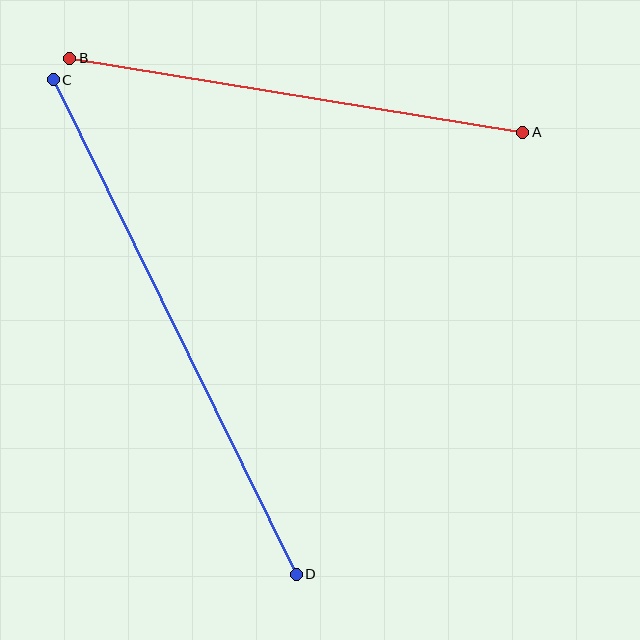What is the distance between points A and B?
The distance is approximately 459 pixels.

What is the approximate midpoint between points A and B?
The midpoint is at approximately (296, 95) pixels.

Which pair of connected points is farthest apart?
Points C and D are farthest apart.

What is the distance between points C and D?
The distance is approximately 551 pixels.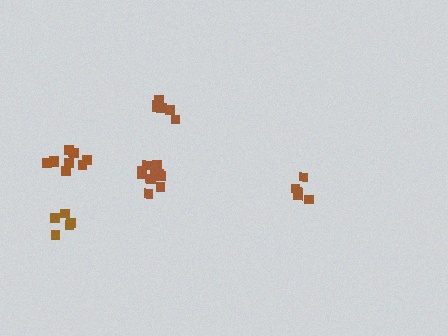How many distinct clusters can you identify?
There are 5 distinct clusters.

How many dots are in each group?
Group 1: 5 dots, Group 2: 11 dots, Group 3: 5 dots, Group 4: 7 dots, Group 5: 10 dots (38 total).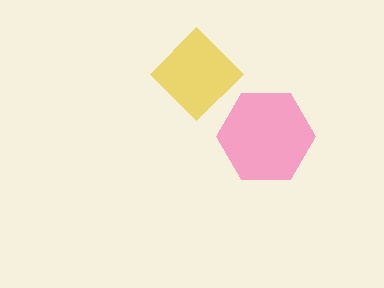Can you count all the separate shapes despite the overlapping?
Yes, there are 2 separate shapes.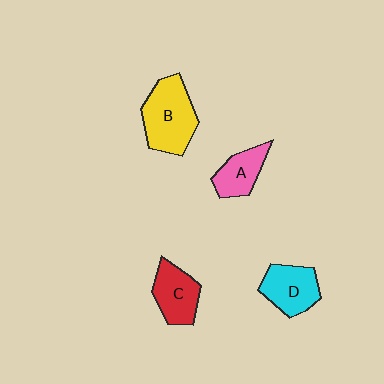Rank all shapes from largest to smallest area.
From largest to smallest: B (yellow), D (cyan), C (red), A (pink).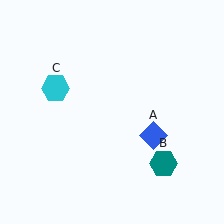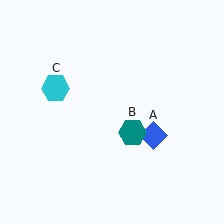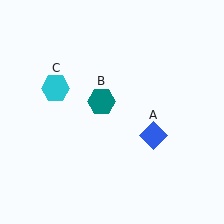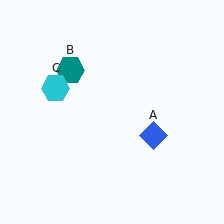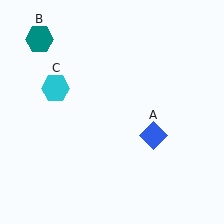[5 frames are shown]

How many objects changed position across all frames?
1 object changed position: teal hexagon (object B).